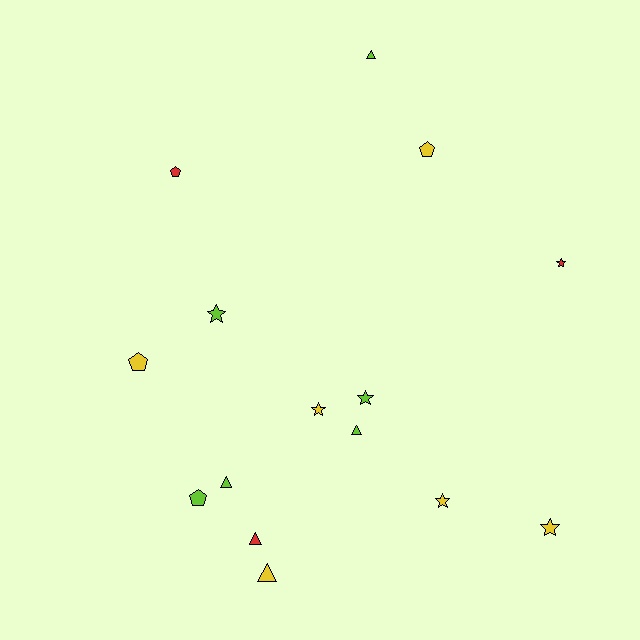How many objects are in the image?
There are 15 objects.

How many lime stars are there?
There are 2 lime stars.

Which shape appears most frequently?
Star, with 6 objects.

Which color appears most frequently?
Lime, with 6 objects.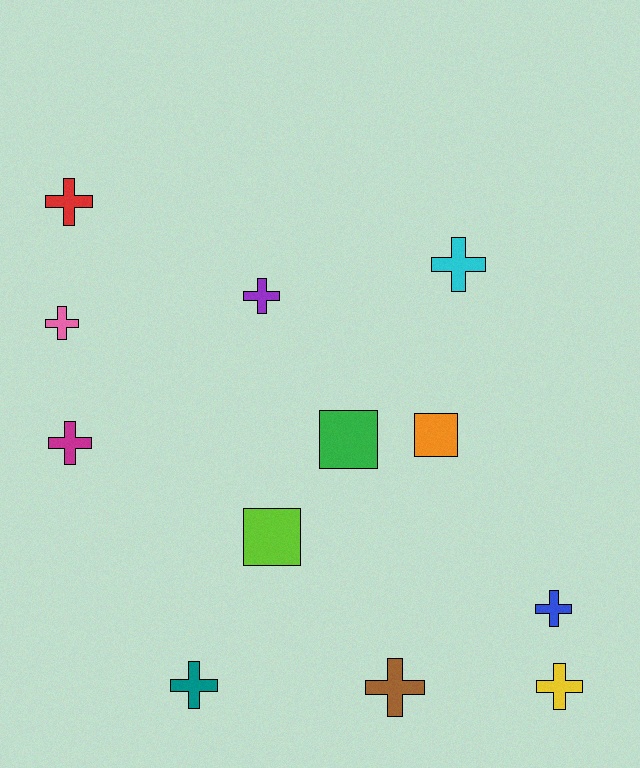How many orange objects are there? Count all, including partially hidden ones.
There is 1 orange object.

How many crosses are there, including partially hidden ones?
There are 9 crosses.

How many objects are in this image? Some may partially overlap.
There are 12 objects.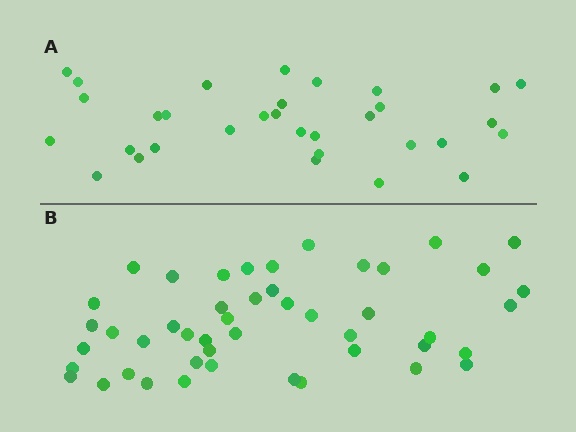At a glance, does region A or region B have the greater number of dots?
Region B (the bottom region) has more dots.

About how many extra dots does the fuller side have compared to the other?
Region B has approximately 15 more dots than region A.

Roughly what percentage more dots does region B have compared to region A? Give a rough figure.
About 45% more.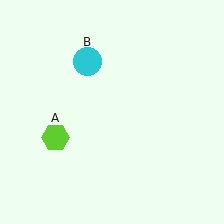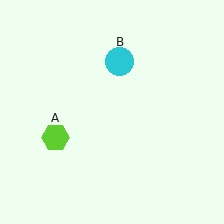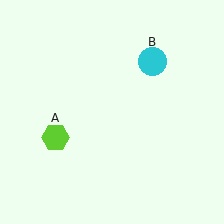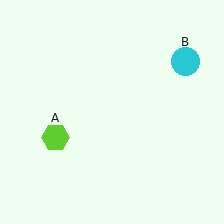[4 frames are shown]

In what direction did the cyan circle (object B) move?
The cyan circle (object B) moved right.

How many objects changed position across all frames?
1 object changed position: cyan circle (object B).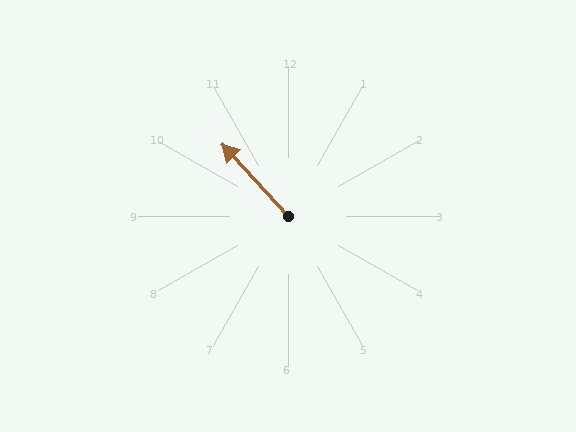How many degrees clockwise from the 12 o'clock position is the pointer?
Approximately 317 degrees.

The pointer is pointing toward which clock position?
Roughly 11 o'clock.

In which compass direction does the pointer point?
Northwest.